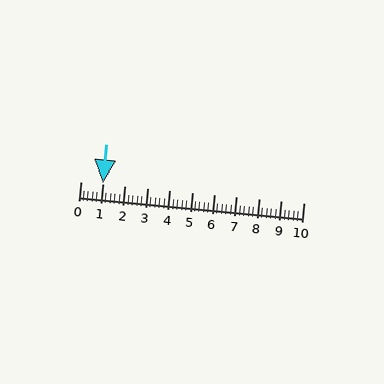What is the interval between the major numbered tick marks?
The major tick marks are spaced 1 units apart.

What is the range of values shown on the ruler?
The ruler shows values from 0 to 10.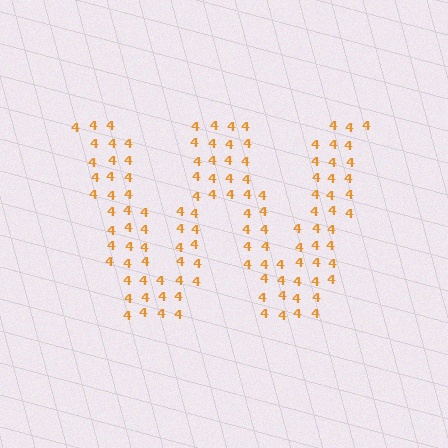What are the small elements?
The small elements are digit 4's.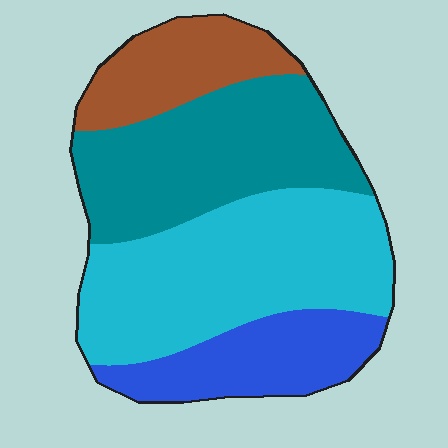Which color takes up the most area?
Cyan, at roughly 40%.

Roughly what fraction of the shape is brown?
Brown covers 15% of the shape.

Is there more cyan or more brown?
Cyan.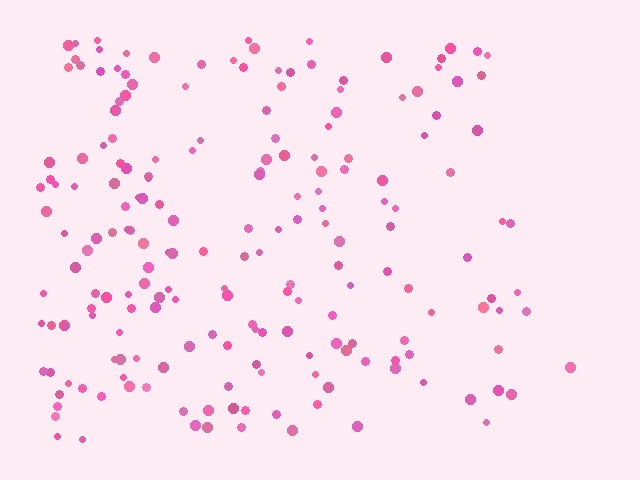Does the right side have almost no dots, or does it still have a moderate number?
Still a moderate number, just noticeably fewer than the left.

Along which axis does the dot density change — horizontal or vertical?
Horizontal.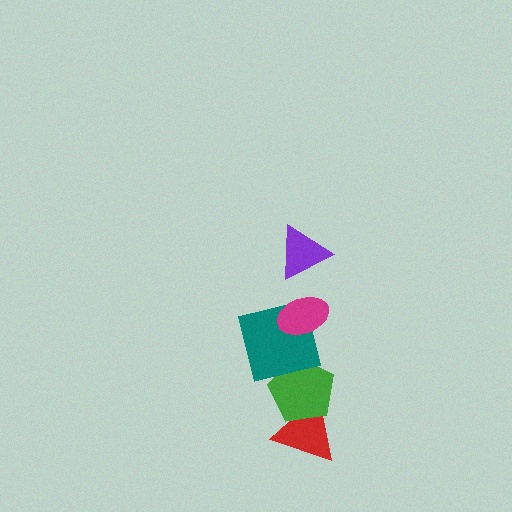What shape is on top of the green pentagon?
The teal square is on top of the green pentagon.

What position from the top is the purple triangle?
The purple triangle is 1st from the top.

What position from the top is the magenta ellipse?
The magenta ellipse is 2nd from the top.